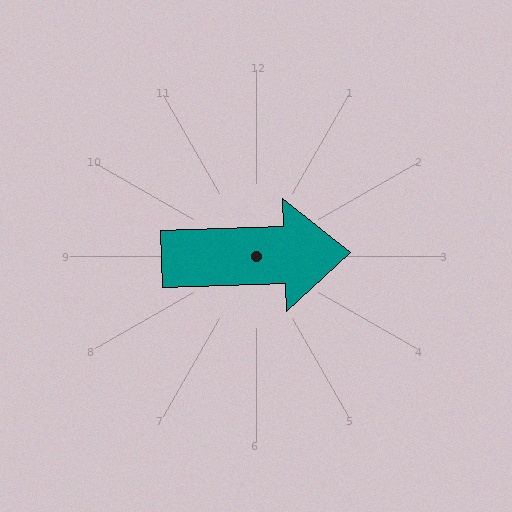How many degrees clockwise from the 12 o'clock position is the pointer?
Approximately 88 degrees.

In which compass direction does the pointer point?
East.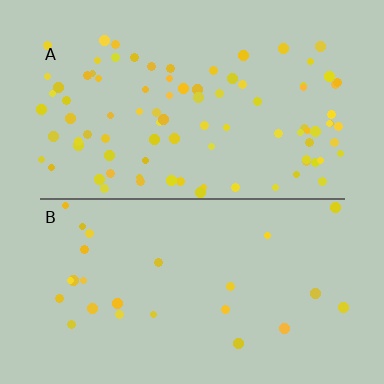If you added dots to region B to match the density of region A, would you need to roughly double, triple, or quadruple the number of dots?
Approximately quadruple.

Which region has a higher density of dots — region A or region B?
A (the top).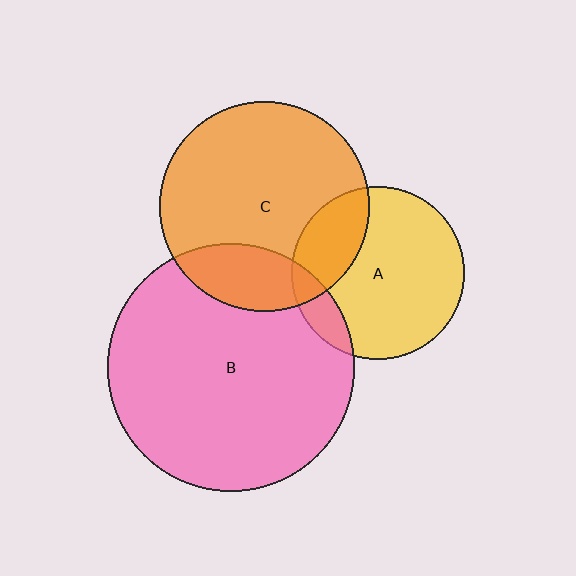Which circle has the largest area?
Circle B (pink).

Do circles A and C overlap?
Yes.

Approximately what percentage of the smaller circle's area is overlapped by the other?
Approximately 25%.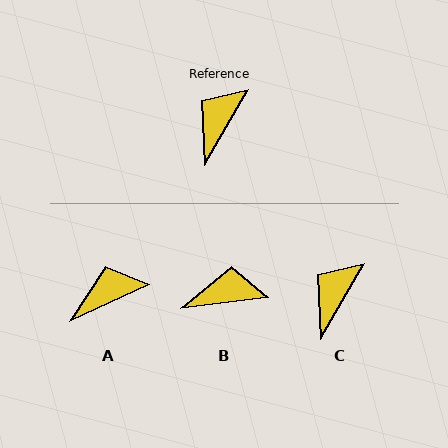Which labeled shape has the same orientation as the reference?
C.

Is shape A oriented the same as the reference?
No, it is off by about 36 degrees.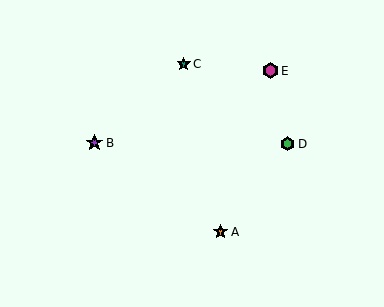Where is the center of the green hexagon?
The center of the green hexagon is at (288, 144).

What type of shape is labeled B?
Shape B is a purple star.